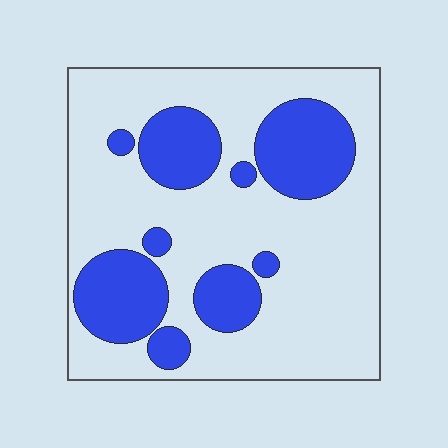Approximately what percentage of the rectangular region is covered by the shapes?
Approximately 30%.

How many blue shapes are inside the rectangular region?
9.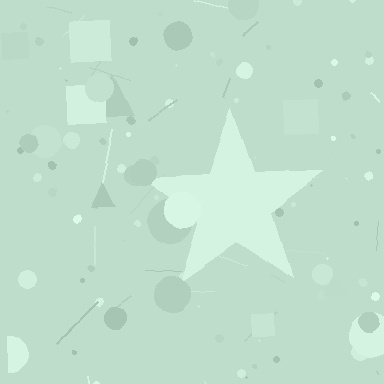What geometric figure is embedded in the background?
A star is embedded in the background.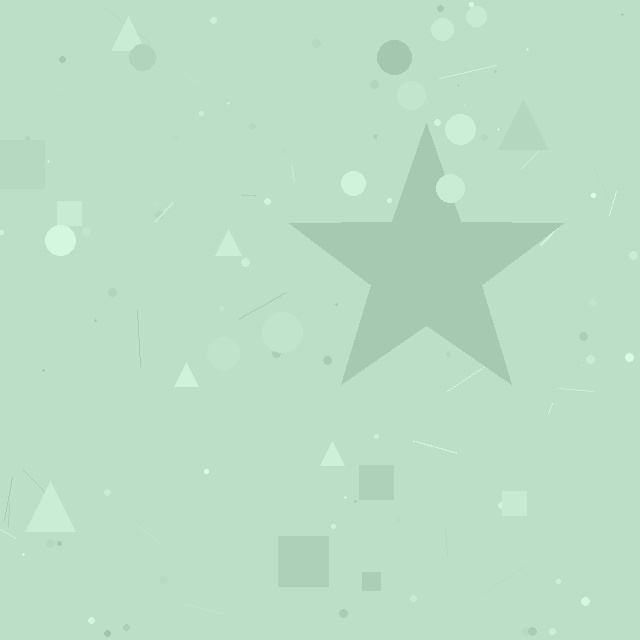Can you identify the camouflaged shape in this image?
The camouflaged shape is a star.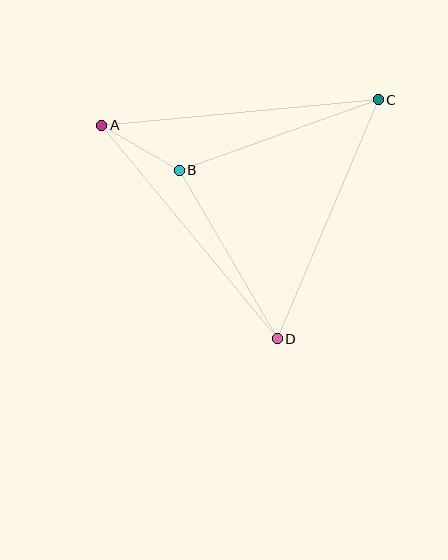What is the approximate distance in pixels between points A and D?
The distance between A and D is approximately 276 pixels.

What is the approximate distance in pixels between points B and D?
The distance between B and D is approximately 195 pixels.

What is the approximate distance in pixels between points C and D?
The distance between C and D is approximately 259 pixels.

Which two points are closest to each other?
Points A and B are closest to each other.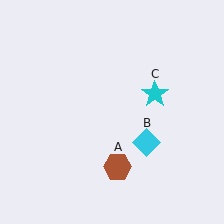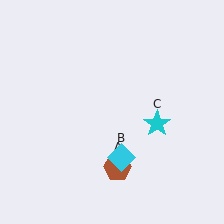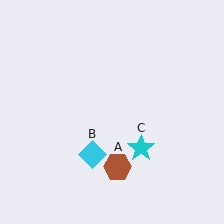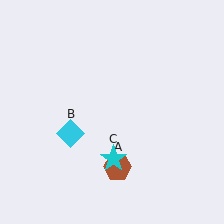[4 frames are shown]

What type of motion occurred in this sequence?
The cyan diamond (object B), cyan star (object C) rotated clockwise around the center of the scene.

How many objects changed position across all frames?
2 objects changed position: cyan diamond (object B), cyan star (object C).